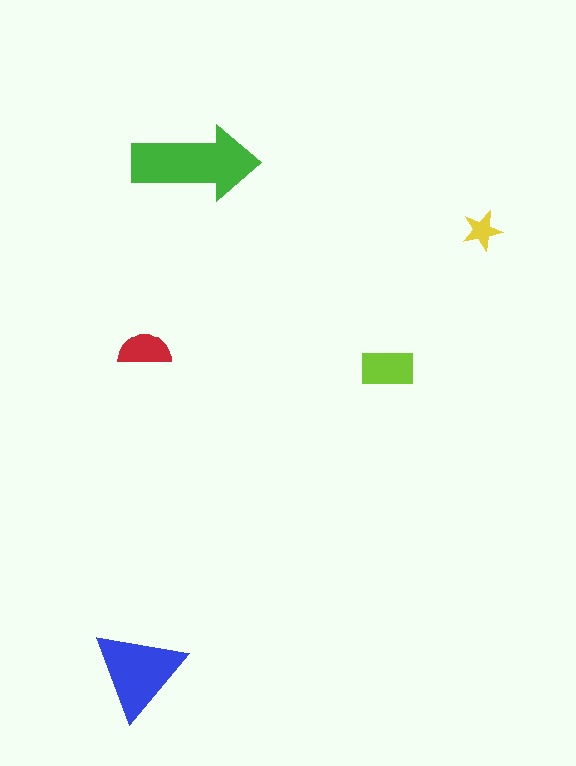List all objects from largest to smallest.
The green arrow, the blue triangle, the lime rectangle, the red semicircle, the yellow star.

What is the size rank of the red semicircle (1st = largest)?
4th.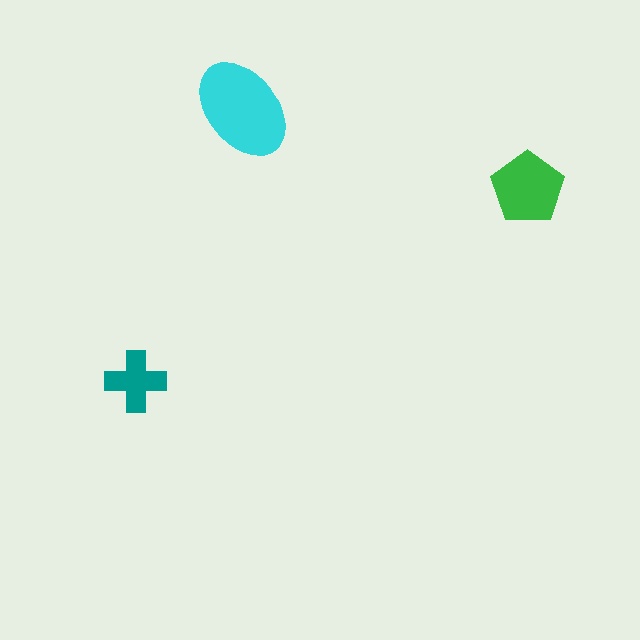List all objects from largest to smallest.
The cyan ellipse, the green pentagon, the teal cross.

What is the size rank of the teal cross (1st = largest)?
3rd.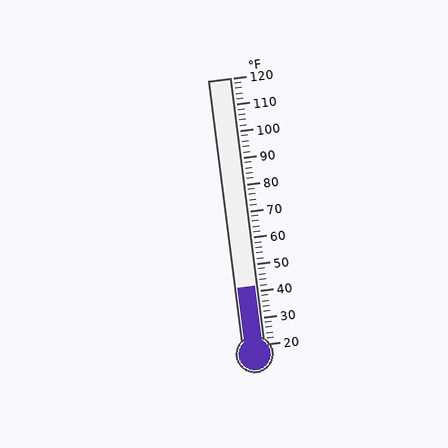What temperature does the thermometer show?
The thermometer shows approximately 42°F.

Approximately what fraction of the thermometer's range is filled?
The thermometer is filled to approximately 20% of its range.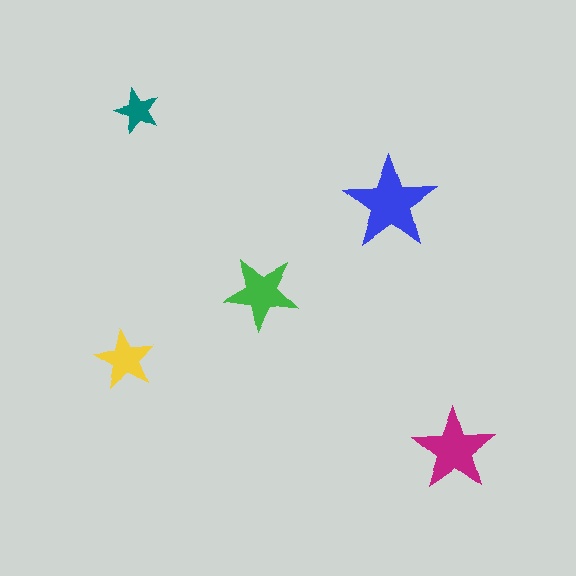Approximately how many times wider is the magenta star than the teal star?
About 2 times wider.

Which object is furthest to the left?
The yellow star is leftmost.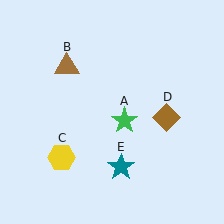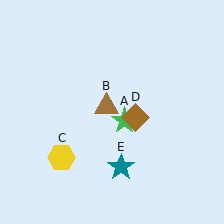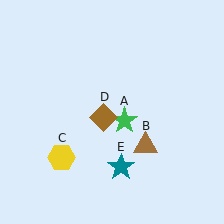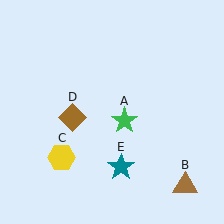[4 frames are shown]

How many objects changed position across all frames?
2 objects changed position: brown triangle (object B), brown diamond (object D).